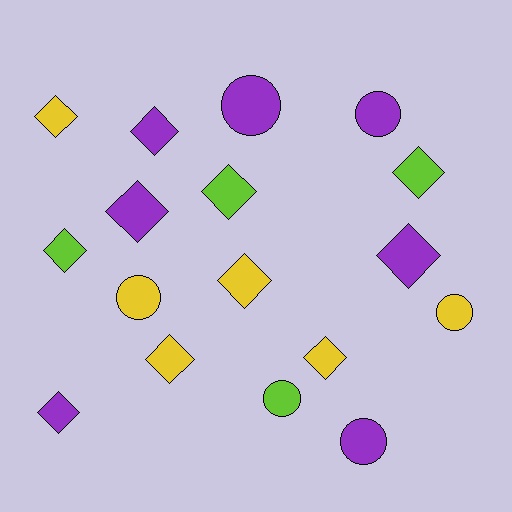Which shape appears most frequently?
Diamond, with 11 objects.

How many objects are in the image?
There are 17 objects.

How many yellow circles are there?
There are 2 yellow circles.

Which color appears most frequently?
Purple, with 7 objects.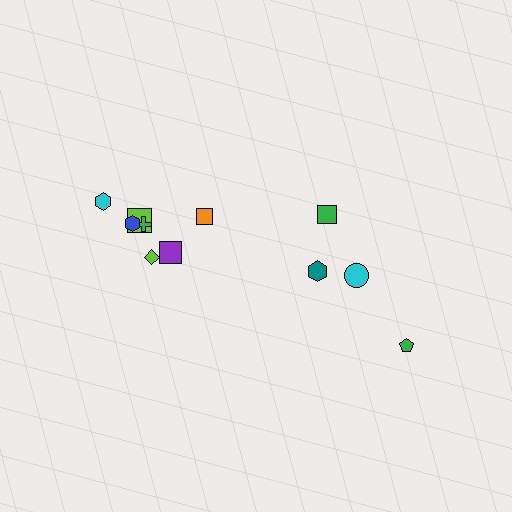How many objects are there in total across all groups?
There are 11 objects.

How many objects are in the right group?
There are 4 objects.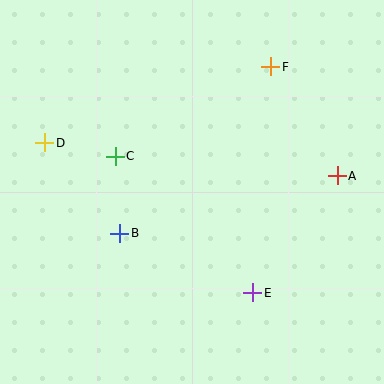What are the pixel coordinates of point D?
Point D is at (45, 143).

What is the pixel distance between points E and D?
The distance between E and D is 257 pixels.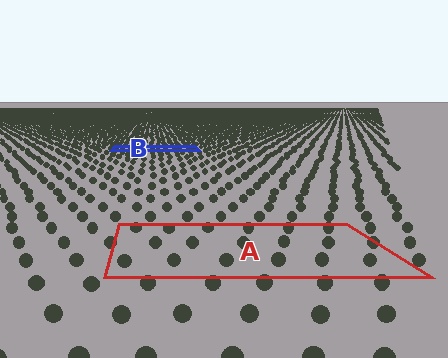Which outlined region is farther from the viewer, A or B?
Region B is farther from the viewer — the texture elements inside it appear smaller and more densely packed.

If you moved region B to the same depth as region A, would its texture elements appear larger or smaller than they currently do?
They would appear larger. At a closer depth, the same texture elements are projected at a bigger on-screen size.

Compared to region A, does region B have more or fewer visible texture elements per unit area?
Region B has more texture elements per unit area — they are packed more densely because it is farther away.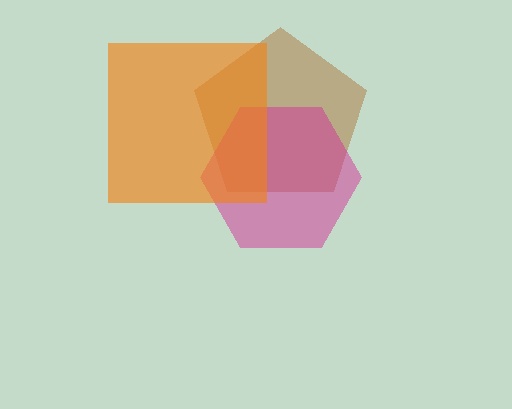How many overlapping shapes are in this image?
There are 3 overlapping shapes in the image.